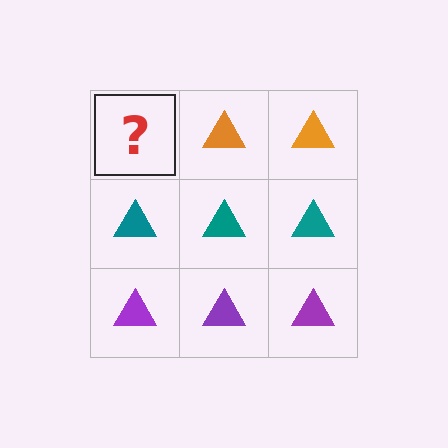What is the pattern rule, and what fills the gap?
The rule is that each row has a consistent color. The gap should be filled with an orange triangle.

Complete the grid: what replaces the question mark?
The question mark should be replaced with an orange triangle.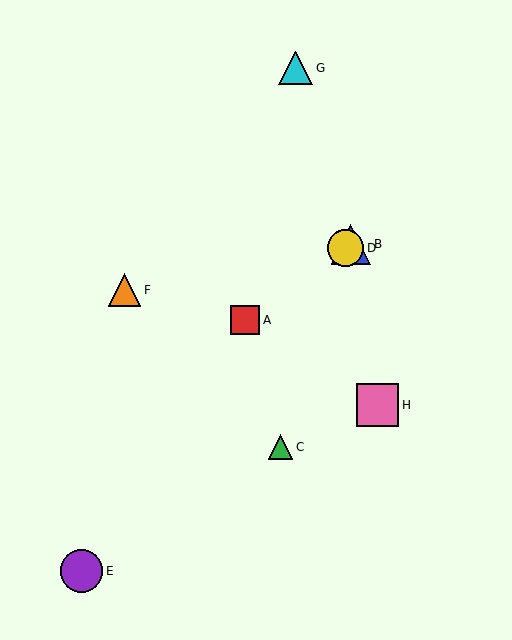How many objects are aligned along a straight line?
3 objects (A, B, D) are aligned along a straight line.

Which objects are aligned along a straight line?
Objects A, B, D are aligned along a straight line.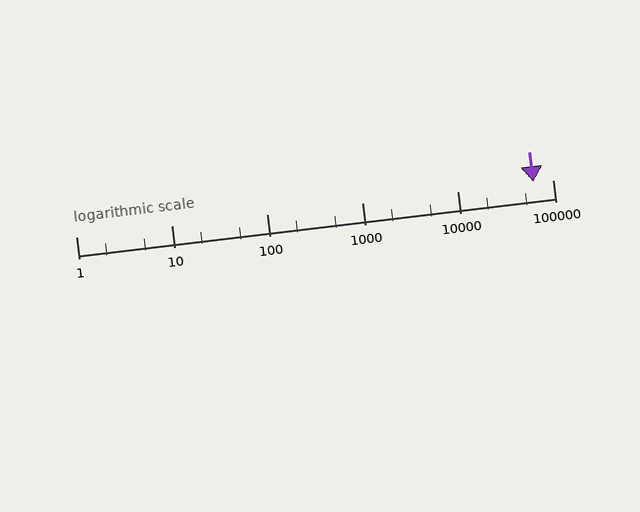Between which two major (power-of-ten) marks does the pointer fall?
The pointer is between 10000 and 100000.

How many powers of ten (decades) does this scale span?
The scale spans 5 decades, from 1 to 100000.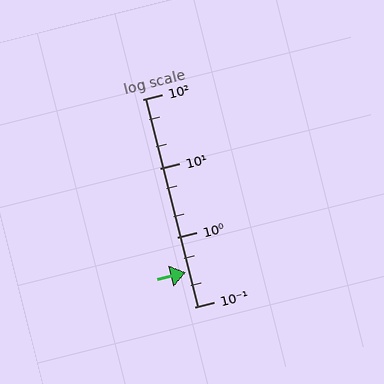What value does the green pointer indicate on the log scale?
The pointer indicates approximately 0.31.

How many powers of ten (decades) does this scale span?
The scale spans 3 decades, from 0.1 to 100.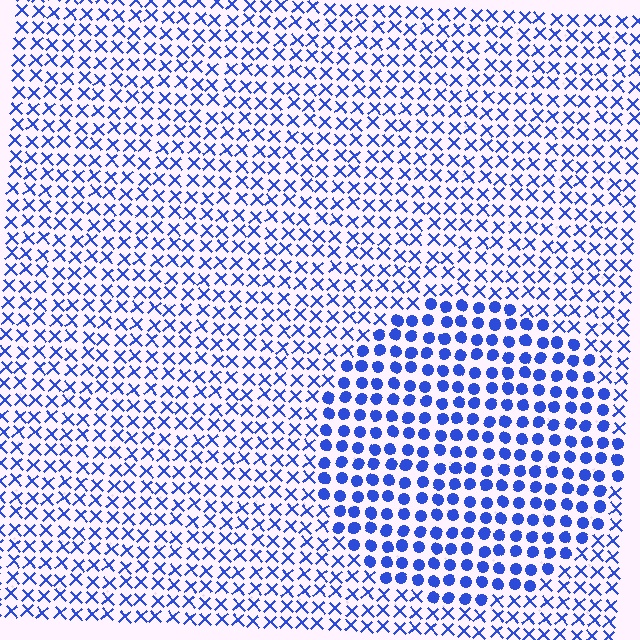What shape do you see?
I see a circle.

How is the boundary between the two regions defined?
The boundary is defined by a change in element shape: circles inside vs. X marks outside. All elements share the same color and spacing.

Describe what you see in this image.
The image is filled with small blue elements arranged in a uniform grid. A circle-shaped region contains circles, while the surrounding area contains X marks. The boundary is defined purely by the change in element shape.